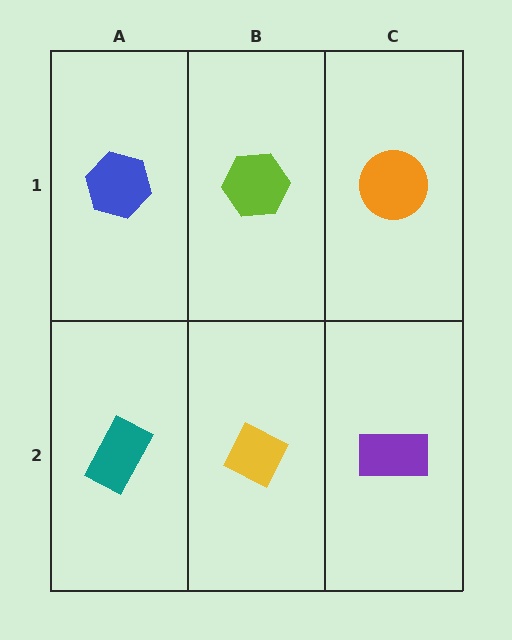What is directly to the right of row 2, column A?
A yellow diamond.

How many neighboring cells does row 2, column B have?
3.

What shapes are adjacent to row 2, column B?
A lime hexagon (row 1, column B), a teal rectangle (row 2, column A), a purple rectangle (row 2, column C).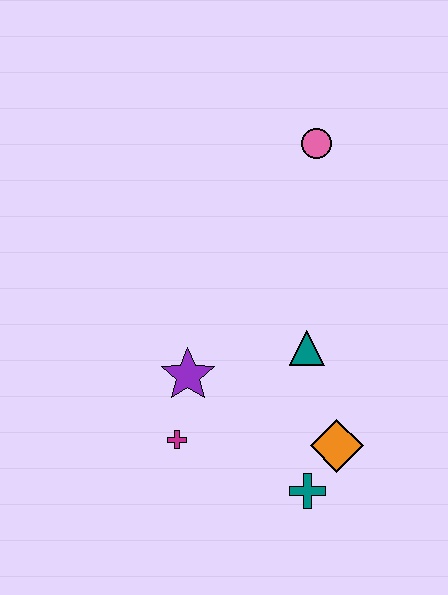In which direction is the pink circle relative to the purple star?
The pink circle is above the purple star.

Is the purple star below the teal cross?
No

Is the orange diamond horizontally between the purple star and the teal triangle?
No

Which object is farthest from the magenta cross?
The pink circle is farthest from the magenta cross.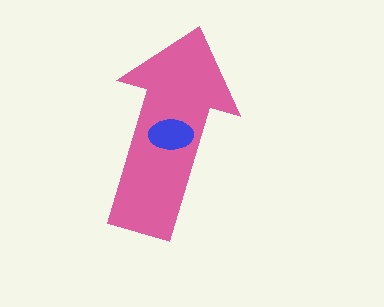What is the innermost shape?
The blue ellipse.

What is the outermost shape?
The pink arrow.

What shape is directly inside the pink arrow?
The blue ellipse.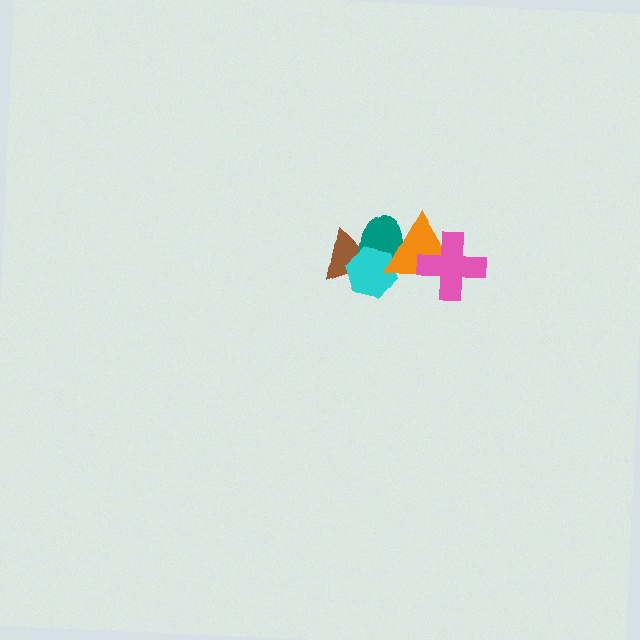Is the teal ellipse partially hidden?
Yes, it is partially covered by another shape.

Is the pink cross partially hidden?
No, no other shape covers it.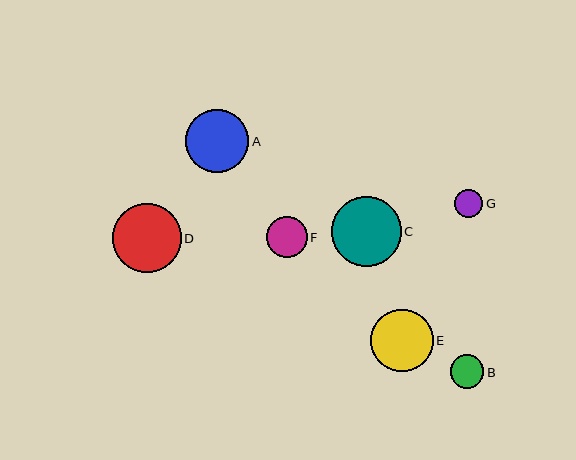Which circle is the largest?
Circle C is the largest with a size of approximately 70 pixels.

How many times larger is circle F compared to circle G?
Circle F is approximately 1.4 times the size of circle G.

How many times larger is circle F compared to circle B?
Circle F is approximately 1.2 times the size of circle B.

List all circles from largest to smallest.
From largest to smallest: C, D, A, E, F, B, G.